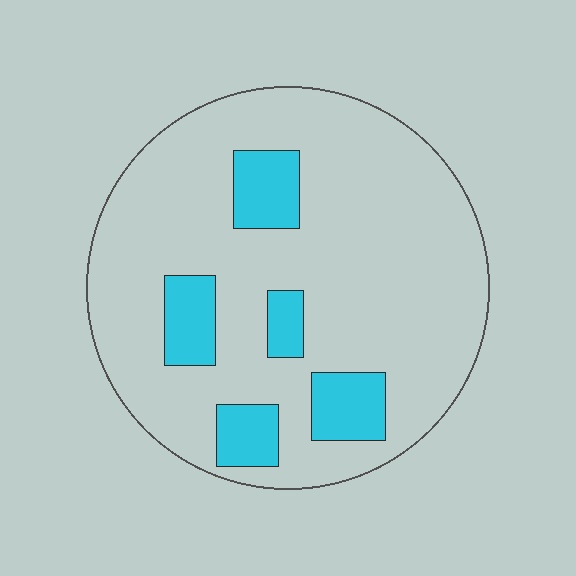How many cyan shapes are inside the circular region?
5.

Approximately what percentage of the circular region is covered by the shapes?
Approximately 15%.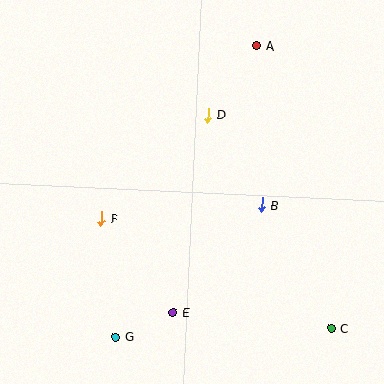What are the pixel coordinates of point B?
Point B is at (262, 205).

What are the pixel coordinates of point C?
Point C is at (331, 328).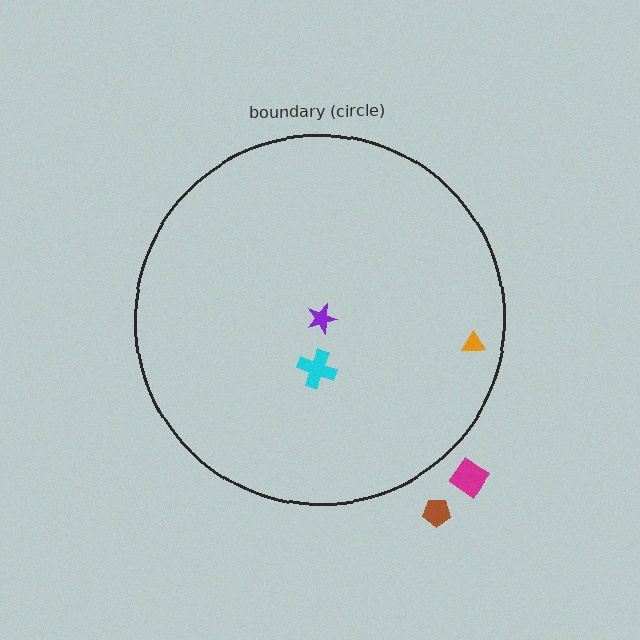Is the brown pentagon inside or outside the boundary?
Outside.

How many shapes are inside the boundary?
3 inside, 2 outside.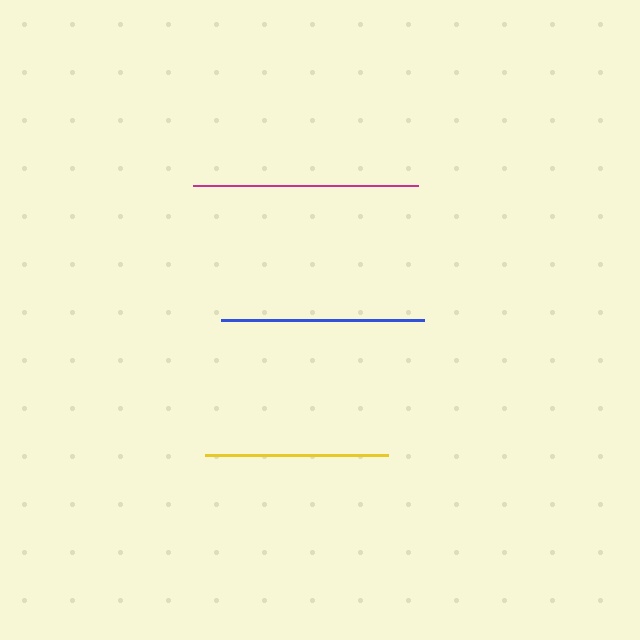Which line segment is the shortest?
The yellow line is the shortest at approximately 182 pixels.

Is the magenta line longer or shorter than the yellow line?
The magenta line is longer than the yellow line.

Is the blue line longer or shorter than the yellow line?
The blue line is longer than the yellow line.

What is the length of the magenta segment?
The magenta segment is approximately 225 pixels long.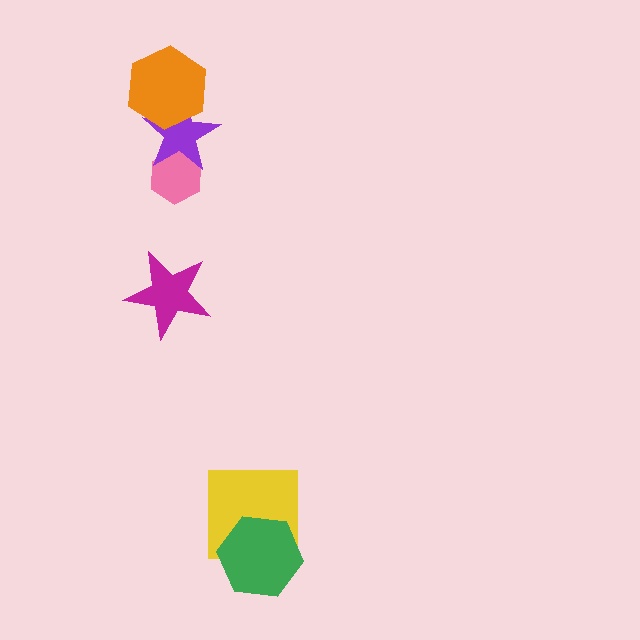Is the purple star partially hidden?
Yes, it is partially covered by another shape.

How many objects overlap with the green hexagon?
1 object overlaps with the green hexagon.